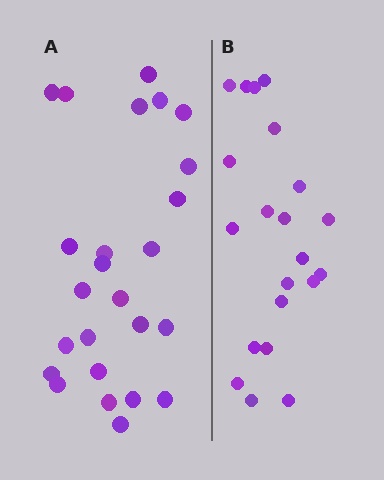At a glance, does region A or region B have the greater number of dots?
Region A (the left region) has more dots.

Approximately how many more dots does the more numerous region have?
Region A has about 4 more dots than region B.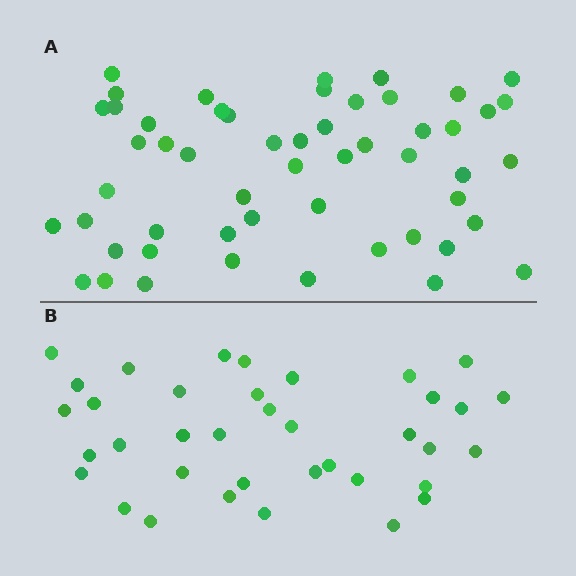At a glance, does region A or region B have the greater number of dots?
Region A (the top region) has more dots.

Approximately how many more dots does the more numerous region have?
Region A has approximately 15 more dots than region B.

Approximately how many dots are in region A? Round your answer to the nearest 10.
About 50 dots. (The exact count is 53, which rounds to 50.)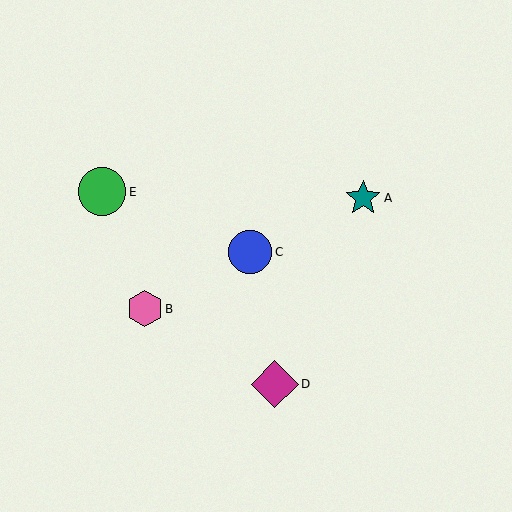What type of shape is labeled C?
Shape C is a blue circle.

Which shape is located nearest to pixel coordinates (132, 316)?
The pink hexagon (labeled B) at (145, 309) is nearest to that location.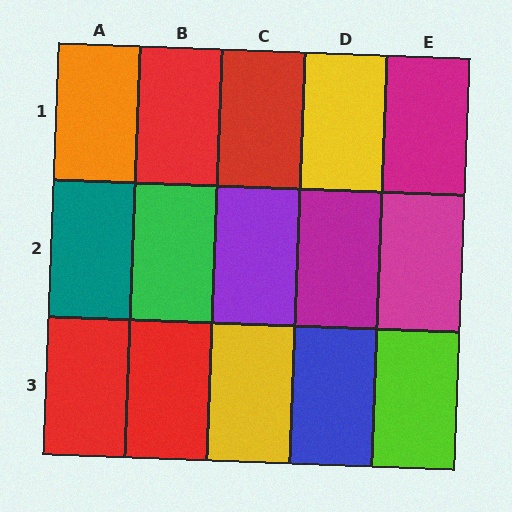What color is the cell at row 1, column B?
Red.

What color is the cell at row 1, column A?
Orange.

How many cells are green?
1 cell is green.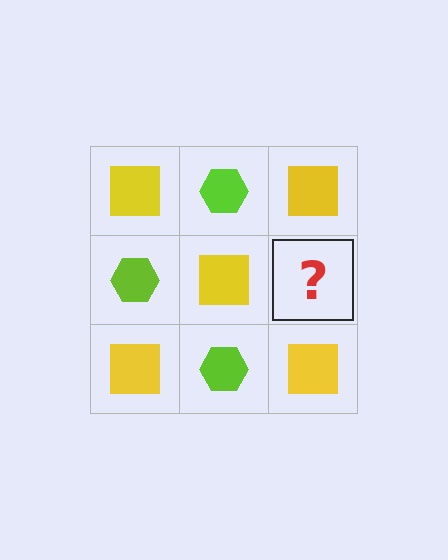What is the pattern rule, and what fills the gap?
The rule is that it alternates yellow square and lime hexagon in a checkerboard pattern. The gap should be filled with a lime hexagon.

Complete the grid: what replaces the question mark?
The question mark should be replaced with a lime hexagon.